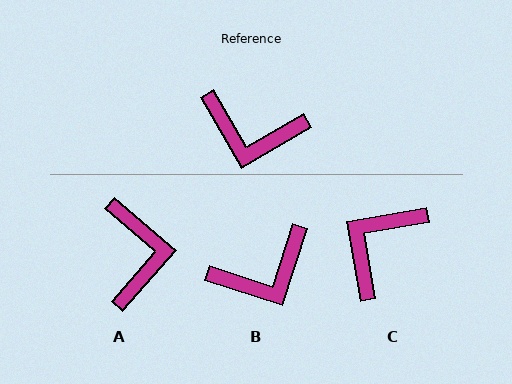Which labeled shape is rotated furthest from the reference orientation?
C, about 110 degrees away.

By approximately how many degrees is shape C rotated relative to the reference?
Approximately 110 degrees clockwise.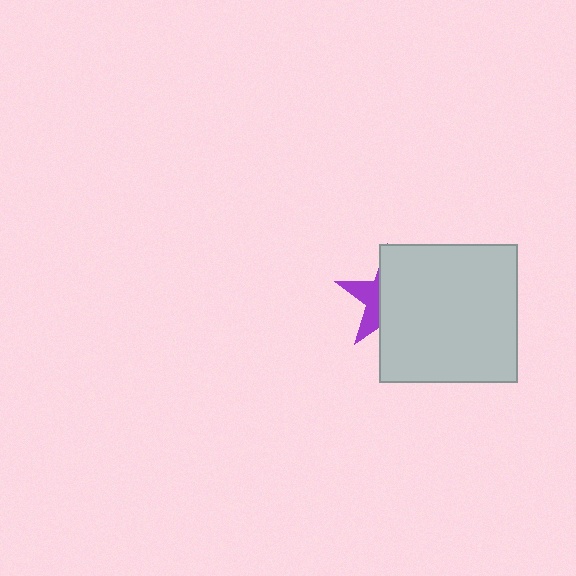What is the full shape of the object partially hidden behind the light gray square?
The partially hidden object is a purple star.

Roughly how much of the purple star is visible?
A small part of it is visible (roughly 35%).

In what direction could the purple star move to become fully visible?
The purple star could move left. That would shift it out from behind the light gray square entirely.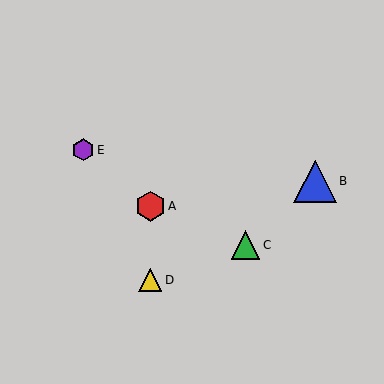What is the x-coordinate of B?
Object B is at x≈315.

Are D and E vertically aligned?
No, D is at x≈150 and E is at x≈83.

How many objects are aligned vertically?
2 objects (A, D) are aligned vertically.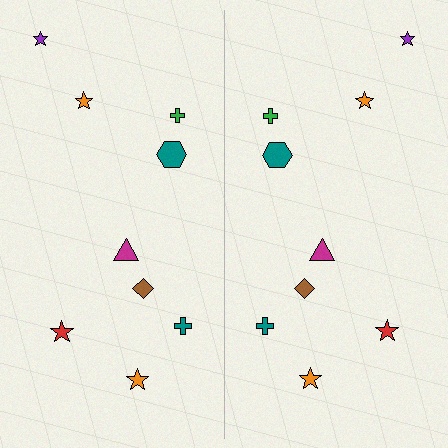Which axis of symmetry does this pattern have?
The pattern has a vertical axis of symmetry running through the center of the image.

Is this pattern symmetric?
Yes, this pattern has bilateral (reflection) symmetry.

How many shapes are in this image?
There are 18 shapes in this image.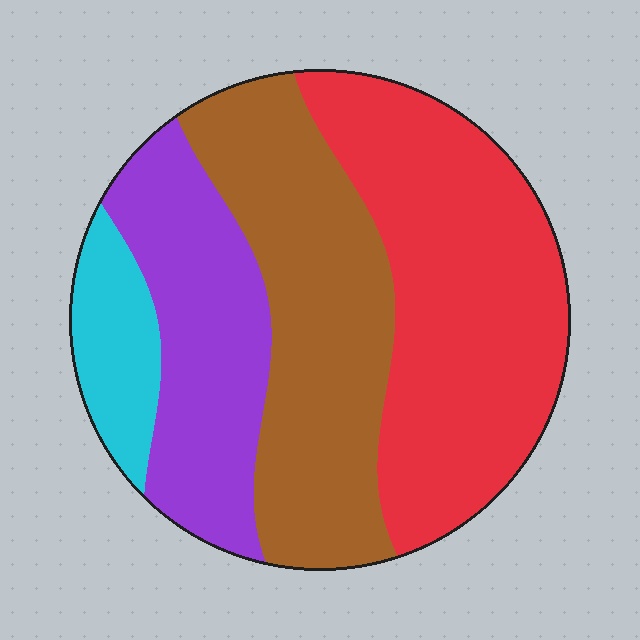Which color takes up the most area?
Red, at roughly 40%.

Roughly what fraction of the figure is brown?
Brown takes up about one third (1/3) of the figure.